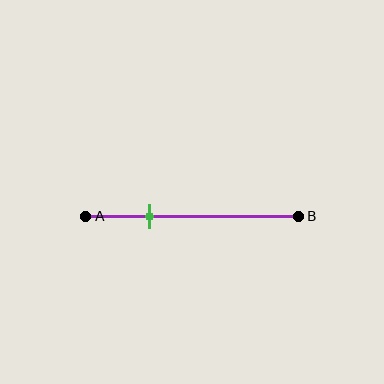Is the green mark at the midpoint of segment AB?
No, the mark is at about 30% from A, not at the 50% midpoint.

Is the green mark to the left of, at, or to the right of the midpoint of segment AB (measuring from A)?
The green mark is to the left of the midpoint of segment AB.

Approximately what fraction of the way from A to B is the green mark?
The green mark is approximately 30% of the way from A to B.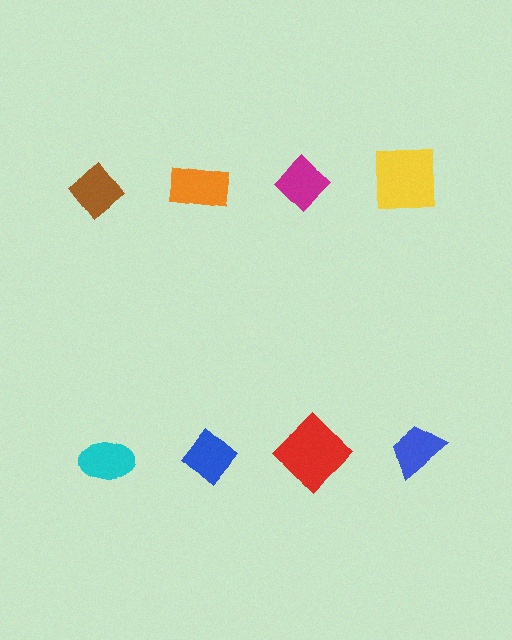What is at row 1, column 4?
A yellow square.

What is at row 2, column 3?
A red diamond.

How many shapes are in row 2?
4 shapes.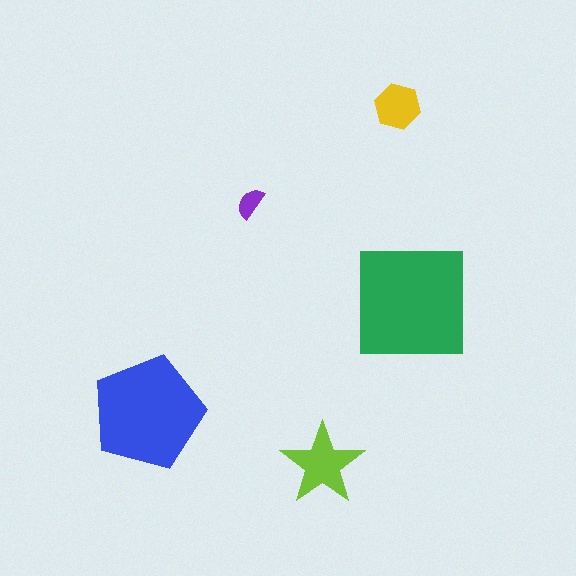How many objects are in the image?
There are 5 objects in the image.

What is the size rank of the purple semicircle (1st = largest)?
5th.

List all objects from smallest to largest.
The purple semicircle, the yellow hexagon, the lime star, the blue pentagon, the green square.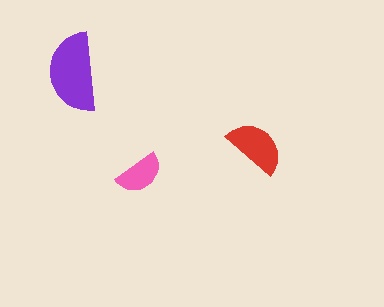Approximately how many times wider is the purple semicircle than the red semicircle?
About 1.5 times wider.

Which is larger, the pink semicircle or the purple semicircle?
The purple one.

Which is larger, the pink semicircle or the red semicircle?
The red one.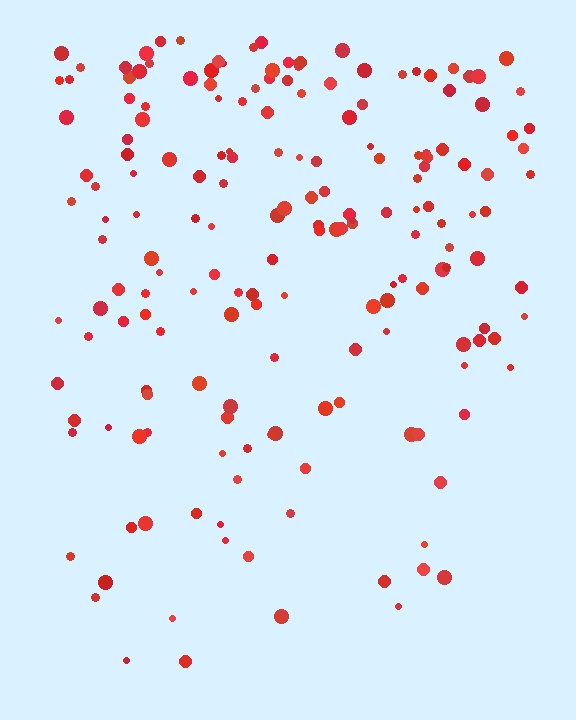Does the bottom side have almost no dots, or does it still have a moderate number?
Still a moderate number, just noticeably fewer than the top.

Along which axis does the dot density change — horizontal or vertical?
Vertical.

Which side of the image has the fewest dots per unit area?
The bottom.